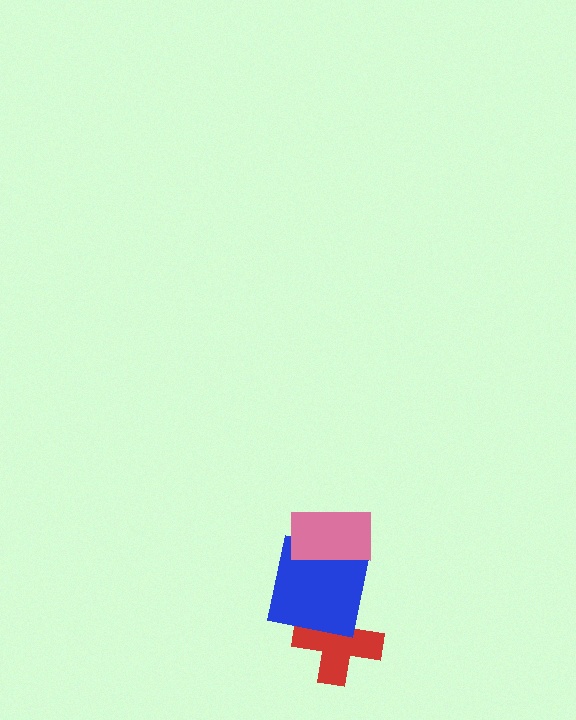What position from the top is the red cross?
The red cross is 3rd from the top.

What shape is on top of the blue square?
The pink rectangle is on top of the blue square.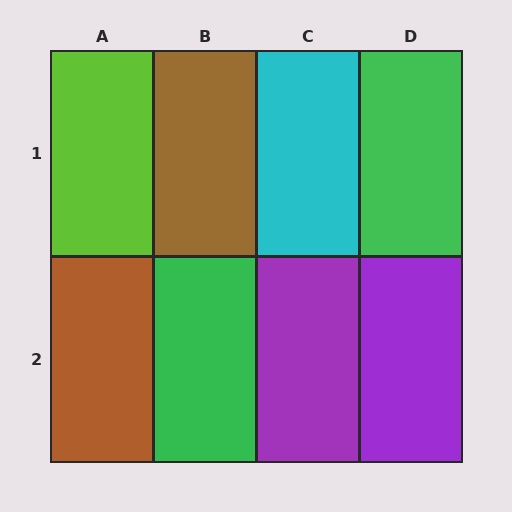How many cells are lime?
1 cell is lime.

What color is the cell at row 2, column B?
Green.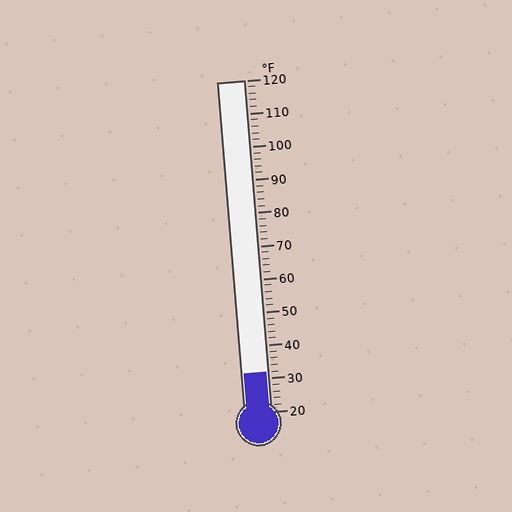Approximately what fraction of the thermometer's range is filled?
The thermometer is filled to approximately 10% of its range.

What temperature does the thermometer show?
The thermometer shows approximately 32°F.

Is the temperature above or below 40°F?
The temperature is below 40°F.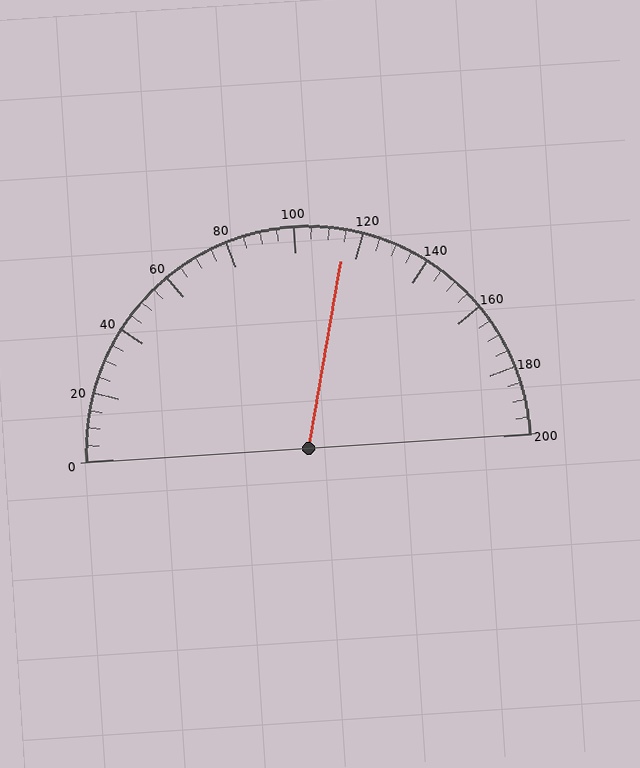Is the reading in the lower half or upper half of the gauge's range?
The reading is in the upper half of the range (0 to 200).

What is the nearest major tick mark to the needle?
The nearest major tick mark is 120.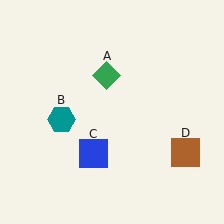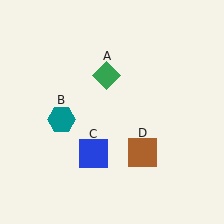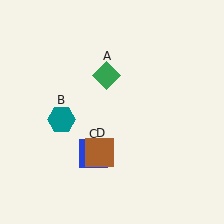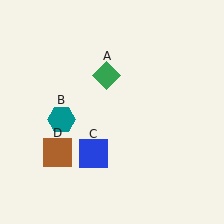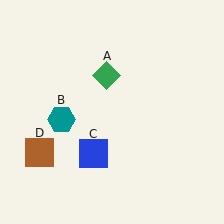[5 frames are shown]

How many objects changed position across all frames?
1 object changed position: brown square (object D).